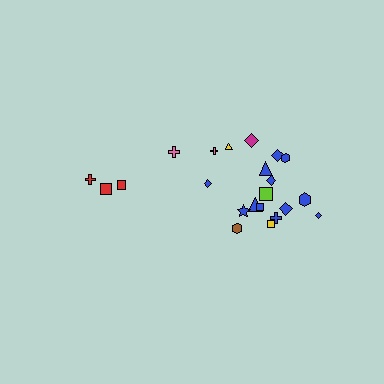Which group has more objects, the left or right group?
The right group.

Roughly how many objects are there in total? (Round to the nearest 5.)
Roughly 20 objects in total.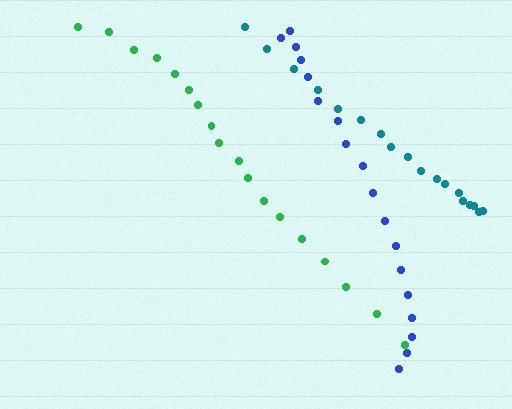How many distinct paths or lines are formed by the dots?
There are 3 distinct paths.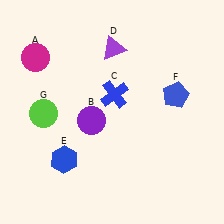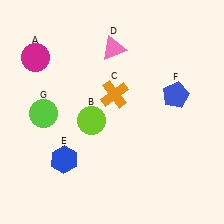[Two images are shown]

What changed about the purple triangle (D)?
In Image 1, D is purple. In Image 2, it changed to pink.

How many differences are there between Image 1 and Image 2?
There are 3 differences between the two images.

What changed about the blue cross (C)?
In Image 1, C is blue. In Image 2, it changed to orange.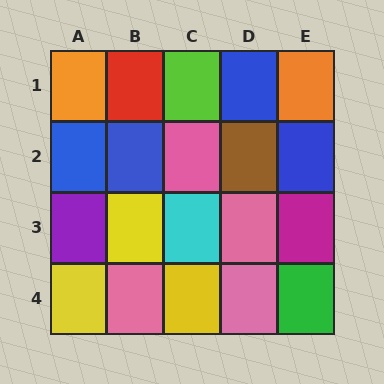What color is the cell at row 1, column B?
Red.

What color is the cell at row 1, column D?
Blue.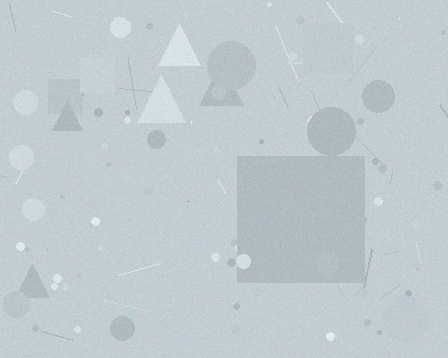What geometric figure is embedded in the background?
A square is embedded in the background.